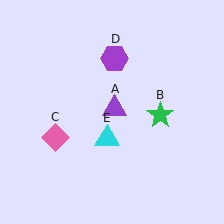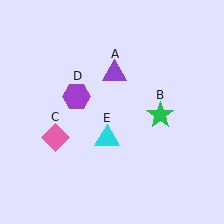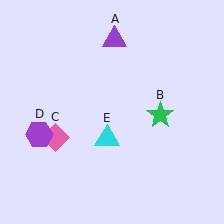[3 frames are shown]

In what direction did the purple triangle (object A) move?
The purple triangle (object A) moved up.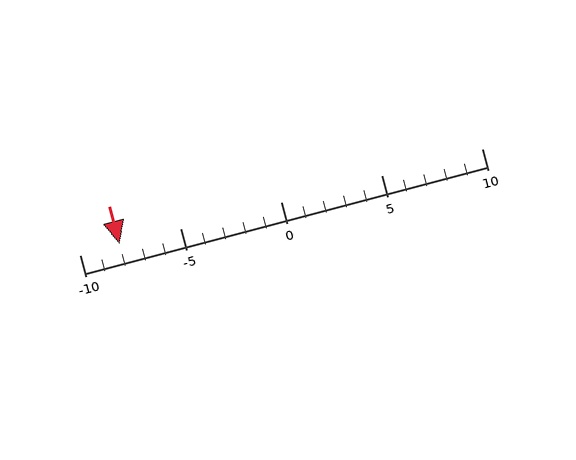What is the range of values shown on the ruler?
The ruler shows values from -10 to 10.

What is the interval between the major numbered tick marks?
The major tick marks are spaced 5 units apart.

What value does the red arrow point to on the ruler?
The red arrow points to approximately -8.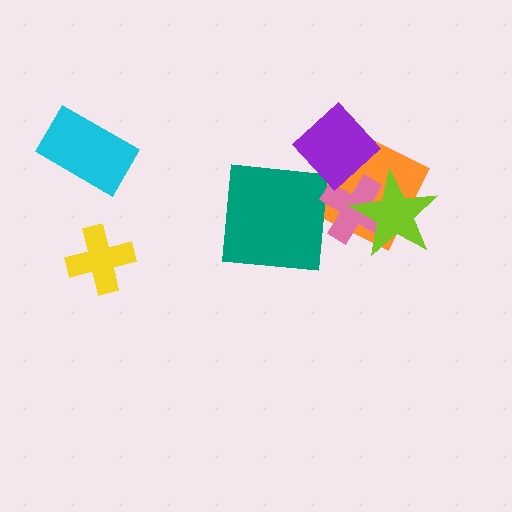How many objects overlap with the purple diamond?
1 object overlaps with the purple diamond.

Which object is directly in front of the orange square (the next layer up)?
The pink cross is directly in front of the orange square.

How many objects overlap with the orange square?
3 objects overlap with the orange square.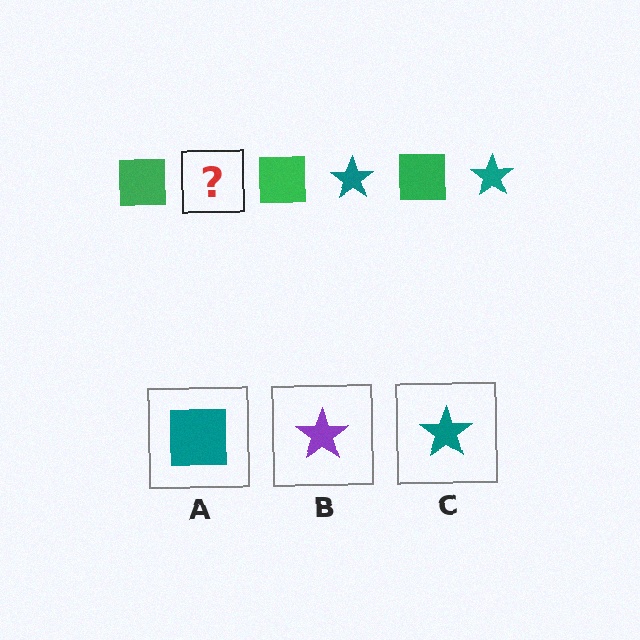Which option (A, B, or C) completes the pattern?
C.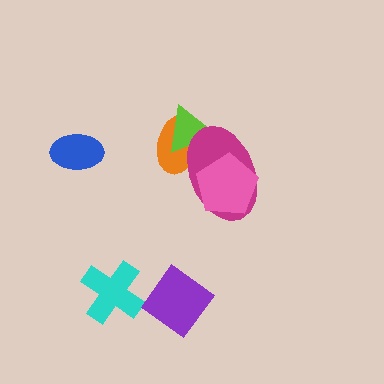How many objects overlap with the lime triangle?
2 objects overlap with the lime triangle.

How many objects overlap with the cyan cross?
0 objects overlap with the cyan cross.